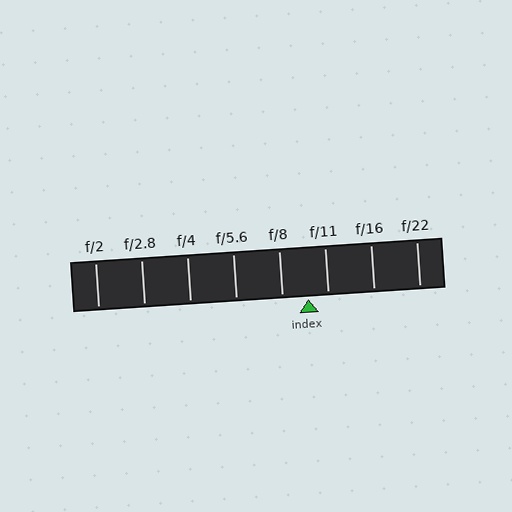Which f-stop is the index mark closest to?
The index mark is closest to f/11.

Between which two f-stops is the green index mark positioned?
The index mark is between f/8 and f/11.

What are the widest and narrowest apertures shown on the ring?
The widest aperture shown is f/2 and the narrowest is f/22.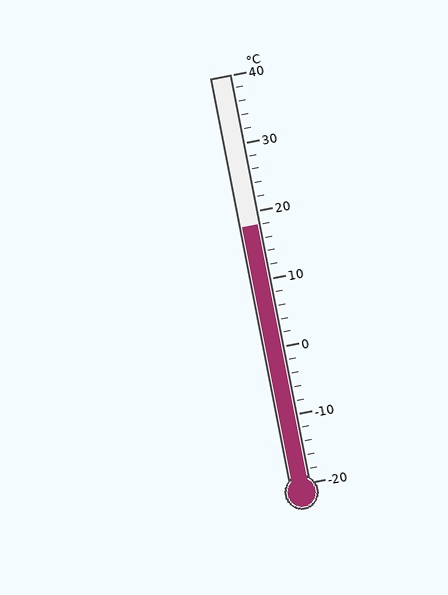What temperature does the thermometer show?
The thermometer shows approximately 18°C.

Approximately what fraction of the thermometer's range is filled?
The thermometer is filled to approximately 65% of its range.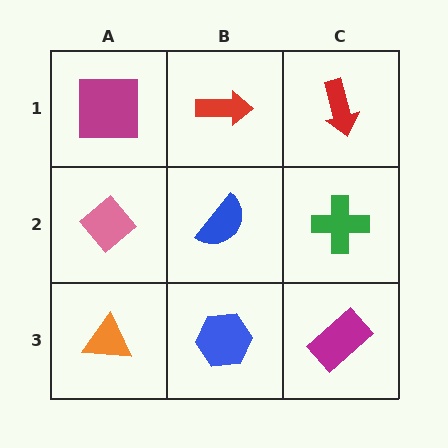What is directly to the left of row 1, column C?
A red arrow.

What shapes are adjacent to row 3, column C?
A green cross (row 2, column C), a blue hexagon (row 3, column B).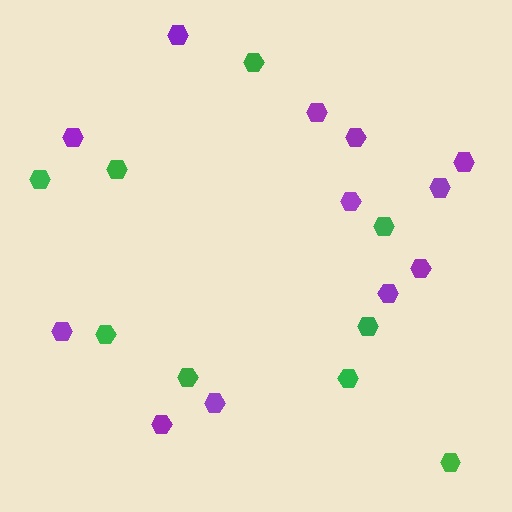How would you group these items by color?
There are 2 groups: one group of green hexagons (9) and one group of purple hexagons (12).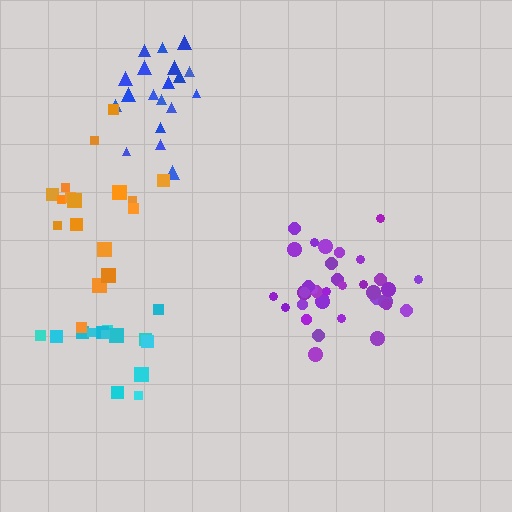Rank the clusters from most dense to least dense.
purple, blue, cyan, orange.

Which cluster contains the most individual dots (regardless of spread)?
Purple (35).